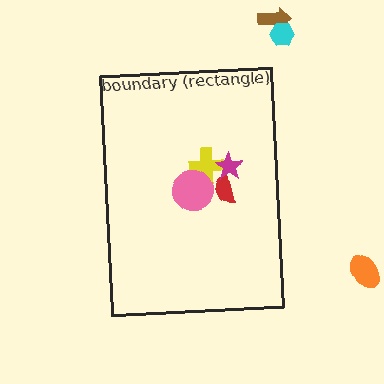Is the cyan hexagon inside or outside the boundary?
Outside.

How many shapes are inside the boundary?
4 inside, 3 outside.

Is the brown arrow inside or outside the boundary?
Outside.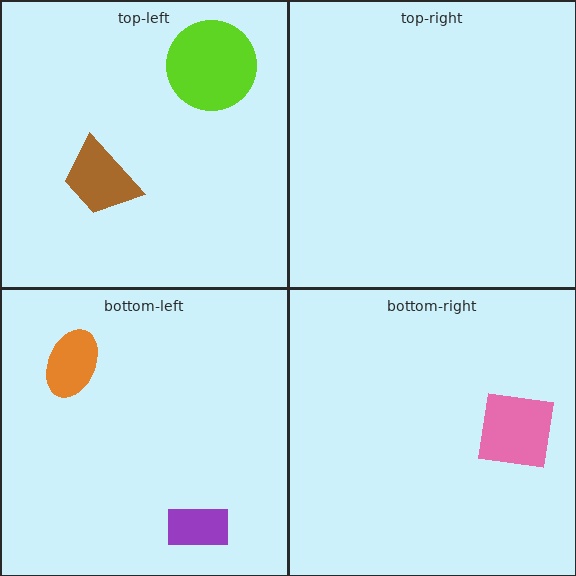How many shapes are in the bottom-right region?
1.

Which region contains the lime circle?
The top-left region.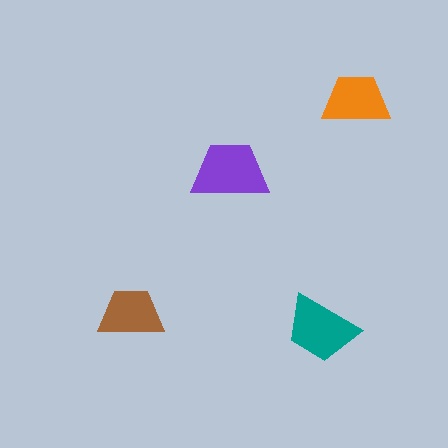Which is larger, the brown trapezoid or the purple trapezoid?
The purple one.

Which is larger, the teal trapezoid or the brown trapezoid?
The teal one.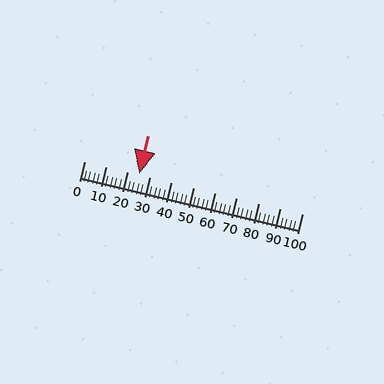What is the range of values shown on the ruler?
The ruler shows values from 0 to 100.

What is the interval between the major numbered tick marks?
The major tick marks are spaced 10 units apart.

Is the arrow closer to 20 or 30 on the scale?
The arrow is closer to 30.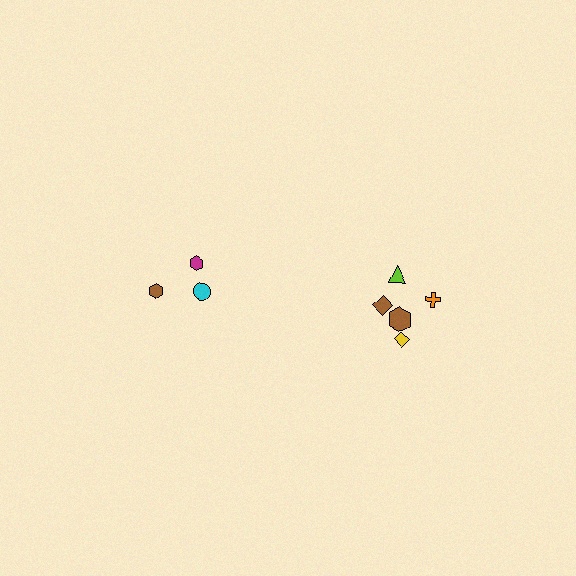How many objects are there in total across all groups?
There are 8 objects.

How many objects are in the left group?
There are 3 objects.